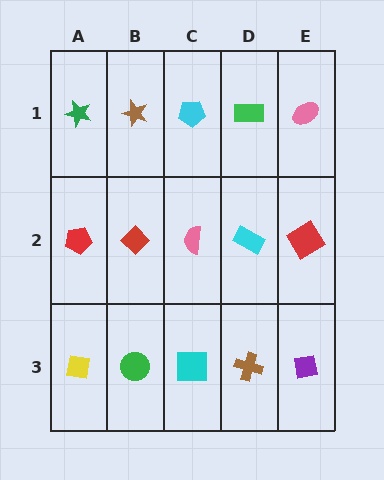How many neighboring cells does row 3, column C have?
3.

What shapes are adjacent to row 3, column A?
A red pentagon (row 2, column A), a green circle (row 3, column B).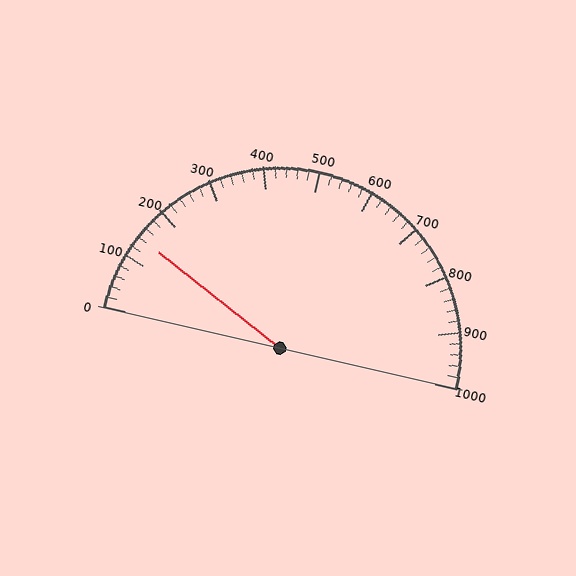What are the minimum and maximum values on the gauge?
The gauge ranges from 0 to 1000.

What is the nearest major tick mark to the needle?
The nearest major tick mark is 100.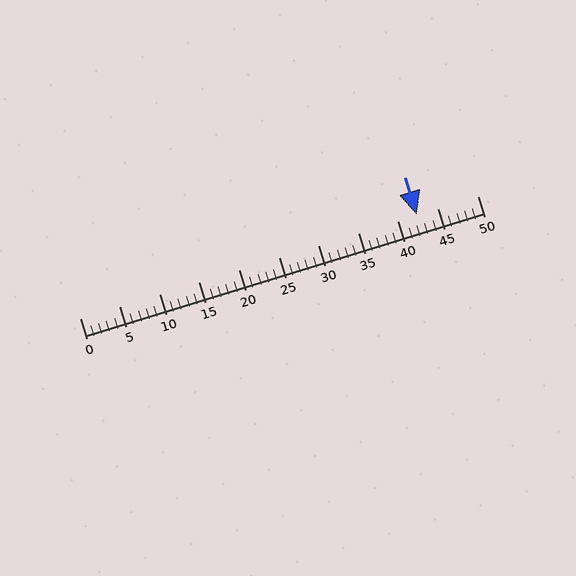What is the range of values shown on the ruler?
The ruler shows values from 0 to 50.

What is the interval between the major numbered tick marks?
The major tick marks are spaced 5 units apart.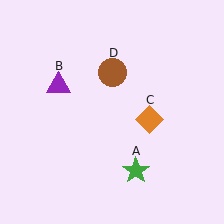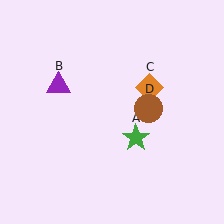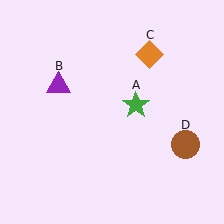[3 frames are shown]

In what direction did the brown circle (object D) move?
The brown circle (object D) moved down and to the right.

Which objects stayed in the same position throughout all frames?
Purple triangle (object B) remained stationary.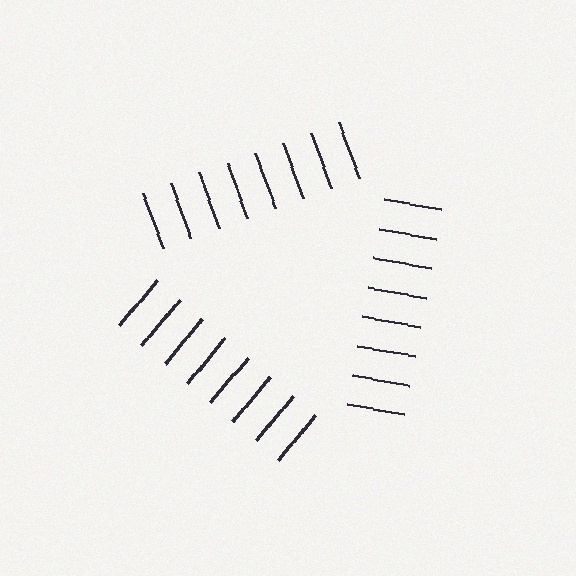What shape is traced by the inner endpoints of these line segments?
An illusory triangle — the line segments terminate on its edges but no continuous stroke is drawn.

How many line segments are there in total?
24 — 8 along each of the 3 edges.